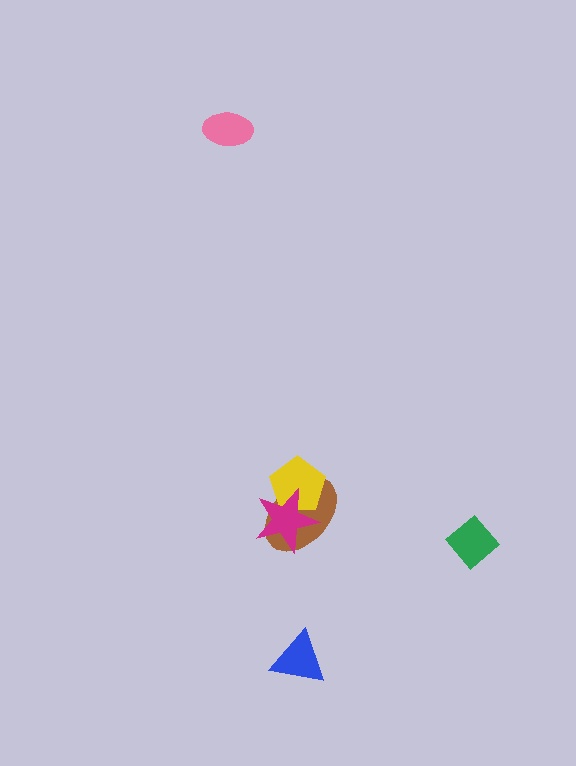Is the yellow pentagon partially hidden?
Yes, it is partially covered by another shape.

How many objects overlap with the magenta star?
2 objects overlap with the magenta star.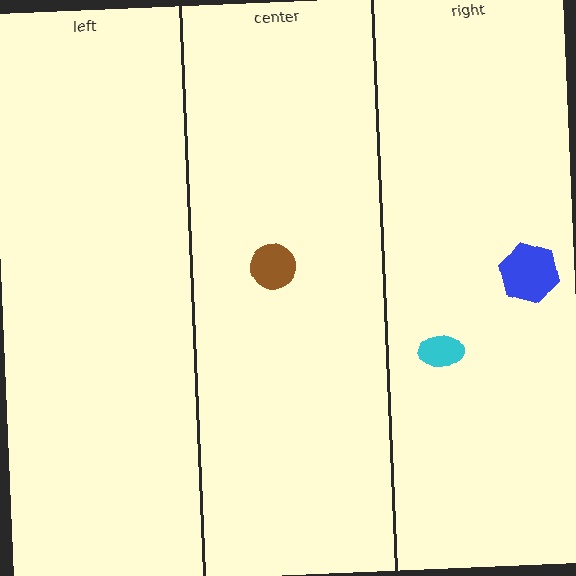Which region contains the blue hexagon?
The right region.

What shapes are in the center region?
The brown circle.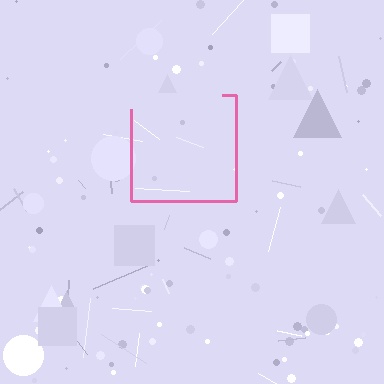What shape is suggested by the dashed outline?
The dashed outline suggests a square.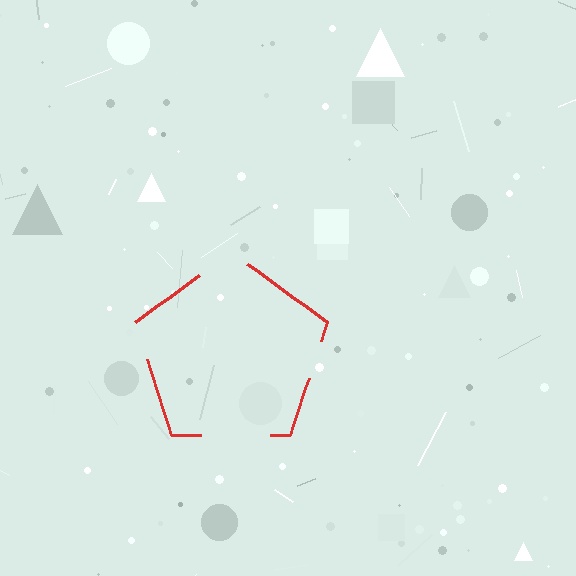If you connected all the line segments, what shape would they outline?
They would outline a pentagon.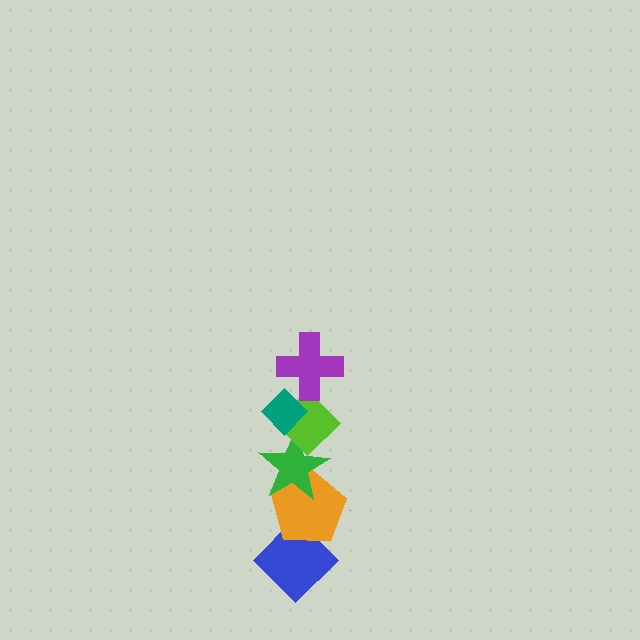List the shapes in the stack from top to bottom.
From top to bottom: the teal diamond, the purple cross, the lime diamond, the green star, the orange pentagon, the blue diamond.